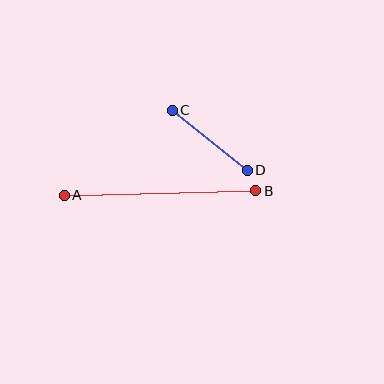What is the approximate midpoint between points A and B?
The midpoint is at approximately (160, 193) pixels.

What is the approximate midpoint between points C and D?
The midpoint is at approximately (210, 140) pixels.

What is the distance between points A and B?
The distance is approximately 192 pixels.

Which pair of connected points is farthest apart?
Points A and B are farthest apart.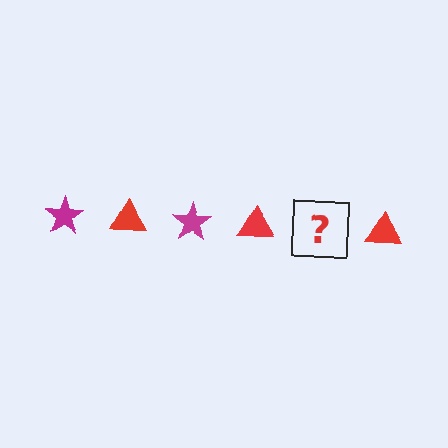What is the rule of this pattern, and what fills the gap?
The rule is that the pattern alternates between magenta star and red triangle. The gap should be filled with a magenta star.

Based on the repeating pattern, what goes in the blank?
The blank should be a magenta star.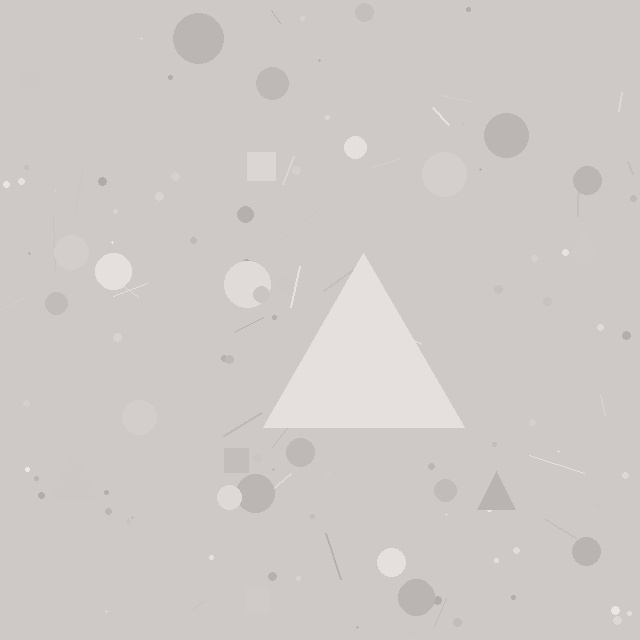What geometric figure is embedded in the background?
A triangle is embedded in the background.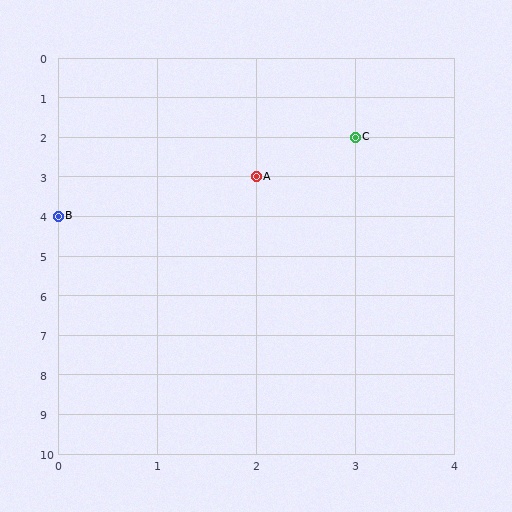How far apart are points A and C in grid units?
Points A and C are 1 column and 1 row apart (about 1.4 grid units diagonally).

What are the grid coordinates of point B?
Point B is at grid coordinates (0, 4).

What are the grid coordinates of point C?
Point C is at grid coordinates (3, 2).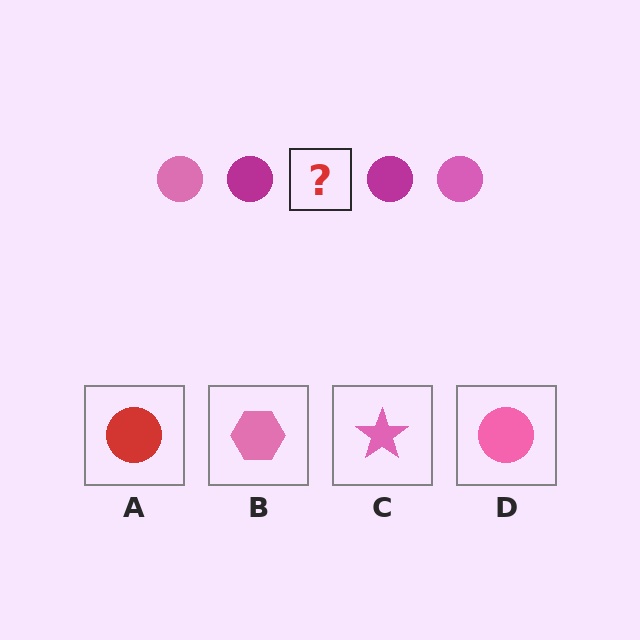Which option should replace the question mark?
Option D.